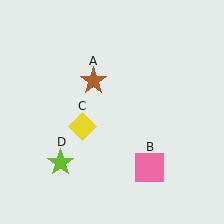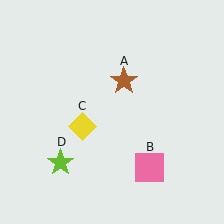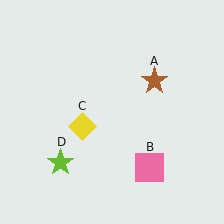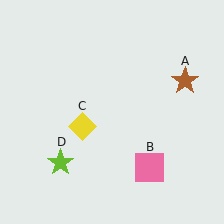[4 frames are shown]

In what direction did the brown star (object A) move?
The brown star (object A) moved right.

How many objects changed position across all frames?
1 object changed position: brown star (object A).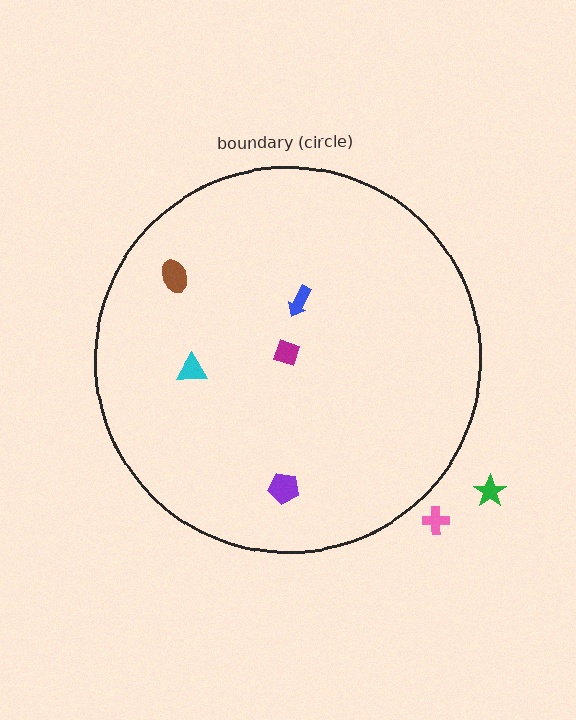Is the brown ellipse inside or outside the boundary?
Inside.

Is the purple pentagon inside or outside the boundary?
Inside.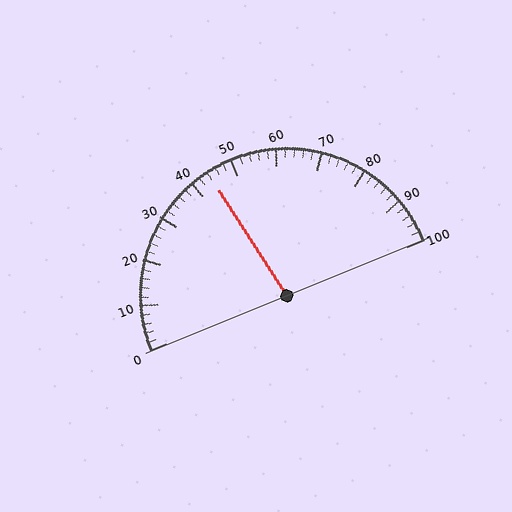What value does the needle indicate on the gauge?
The needle indicates approximately 44.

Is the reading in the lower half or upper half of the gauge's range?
The reading is in the lower half of the range (0 to 100).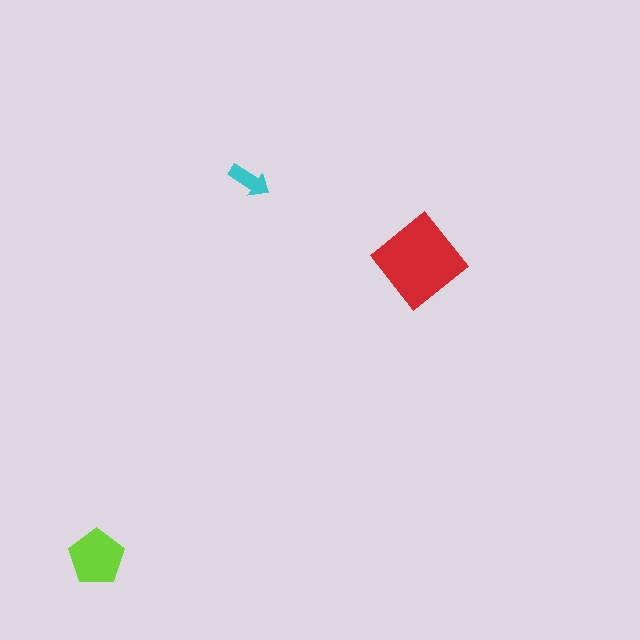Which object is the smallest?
The cyan arrow.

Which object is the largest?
The red diamond.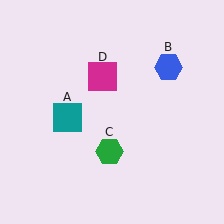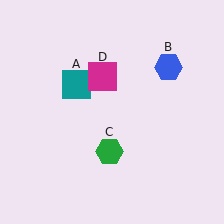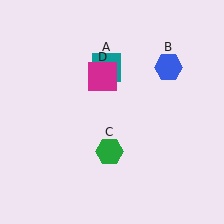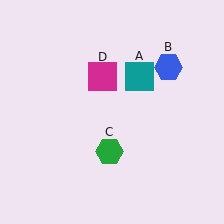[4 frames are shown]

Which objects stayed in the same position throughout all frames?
Blue hexagon (object B) and green hexagon (object C) and magenta square (object D) remained stationary.